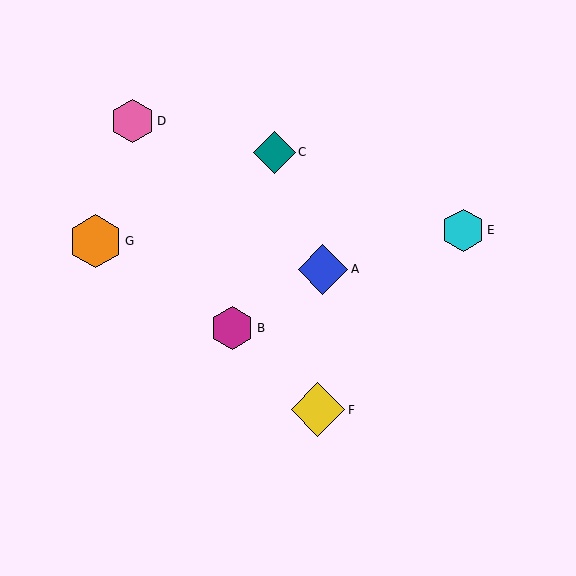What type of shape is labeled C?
Shape C is a teal diamond.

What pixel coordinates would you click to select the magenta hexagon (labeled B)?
Click at (232, 328) to select the magenta hexagon B.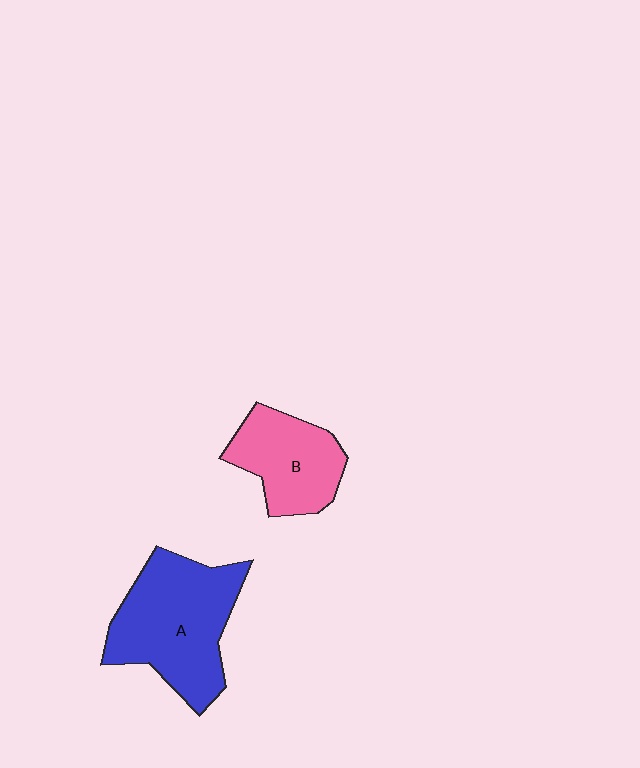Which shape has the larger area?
Shape A (blue).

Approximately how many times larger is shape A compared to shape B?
Approximately 1.6 times.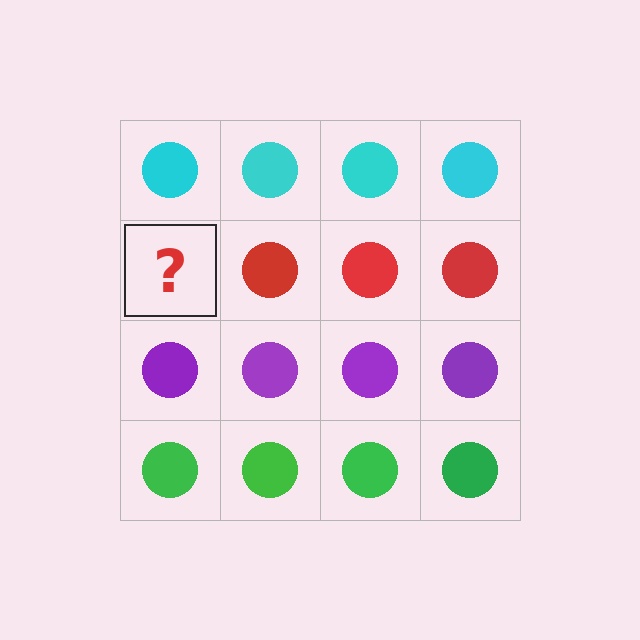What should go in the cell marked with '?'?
The missing cell should contain a red circle.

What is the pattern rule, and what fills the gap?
The rule is that each row has a consistent color. The gap should be filled with a red circle.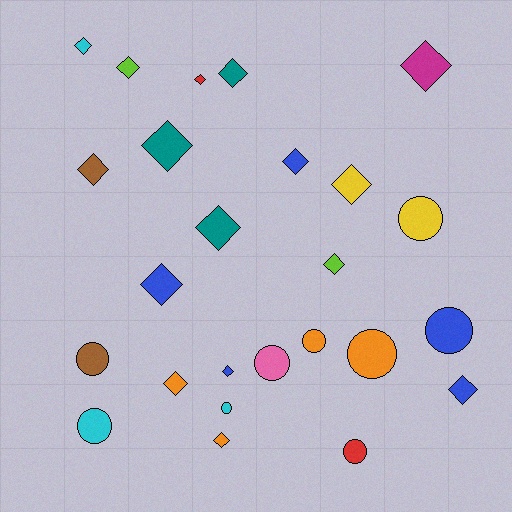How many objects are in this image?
There are 25 objects.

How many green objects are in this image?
There are no green objects.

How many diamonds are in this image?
There are 16 diamonds.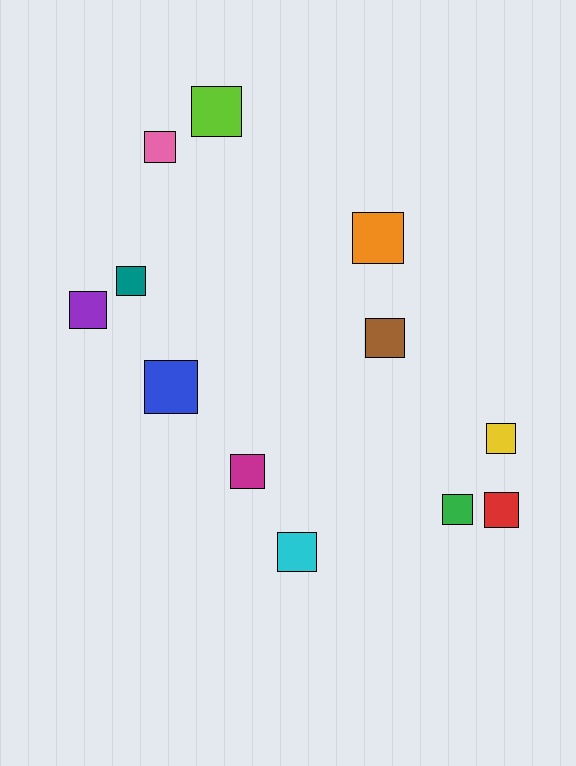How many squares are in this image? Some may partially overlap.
There are 12 squares.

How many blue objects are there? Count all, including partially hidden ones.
There is 1 blue object.